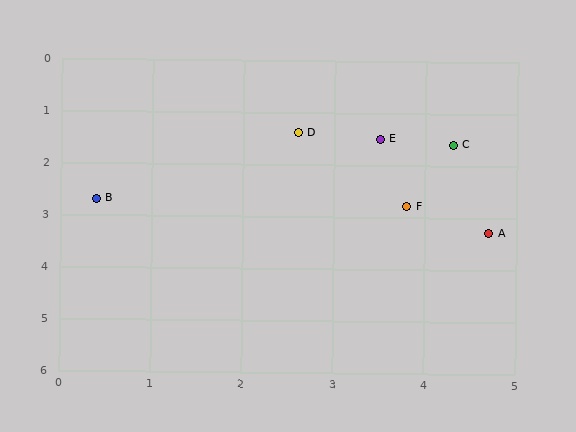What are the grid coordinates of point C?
Point C is at approximately (4.3, 1.6).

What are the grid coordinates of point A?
Point A is at approximately (4.7, 3.3).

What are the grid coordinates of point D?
Point D is at approximately (2.6, 1.4).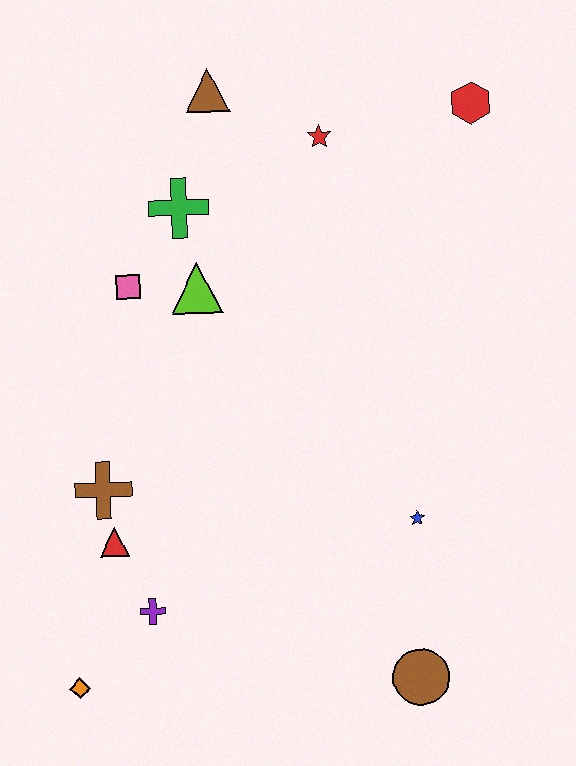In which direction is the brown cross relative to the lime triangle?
The brown cross is below the lime triangle.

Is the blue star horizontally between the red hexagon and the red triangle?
Yes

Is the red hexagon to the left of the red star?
No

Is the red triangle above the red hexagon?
No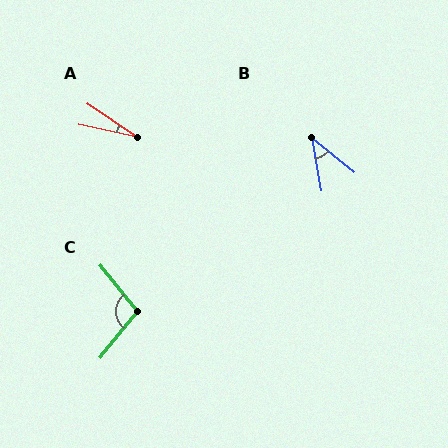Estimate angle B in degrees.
Approximately 41 degrees.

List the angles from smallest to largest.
A (22°), B (41°), C (103°).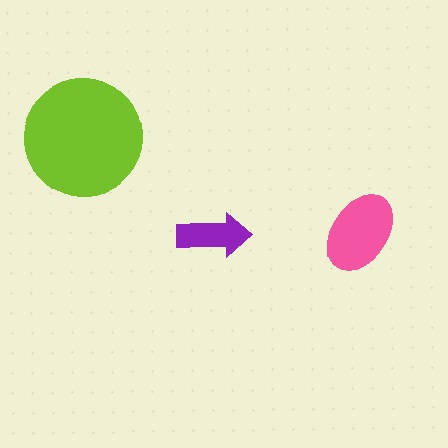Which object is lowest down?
The purple arrow is bottommost.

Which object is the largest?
The lime circle.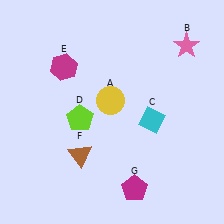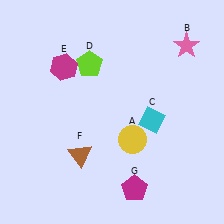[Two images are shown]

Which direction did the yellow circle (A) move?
The yellow circle (A) moved down.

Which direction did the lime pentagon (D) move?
The lime pentagon (D) moved up.